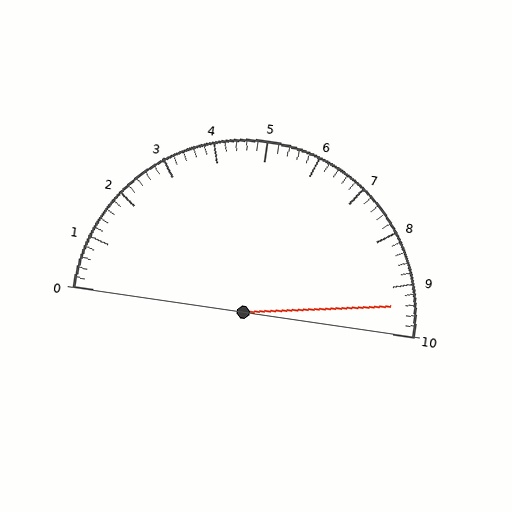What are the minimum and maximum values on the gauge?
The gauge ranges from 0 to 10.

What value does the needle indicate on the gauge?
The needle indicates approximately 9.4.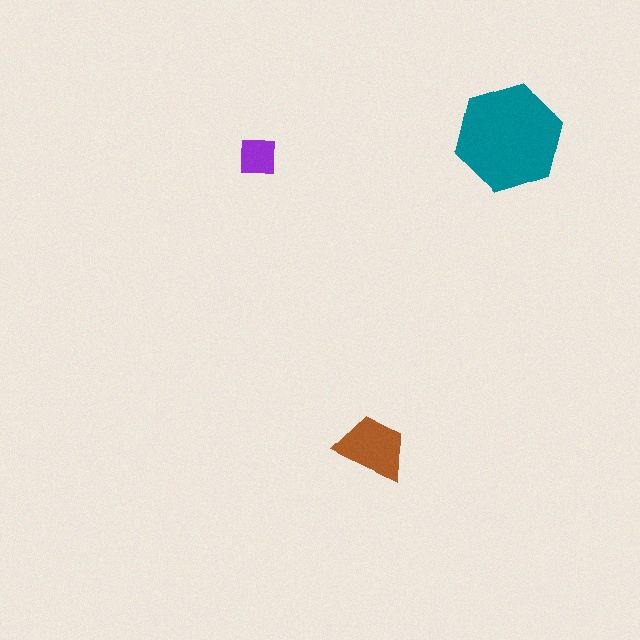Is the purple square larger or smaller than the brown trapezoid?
Smaller.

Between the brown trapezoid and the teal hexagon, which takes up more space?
The teal hexagon.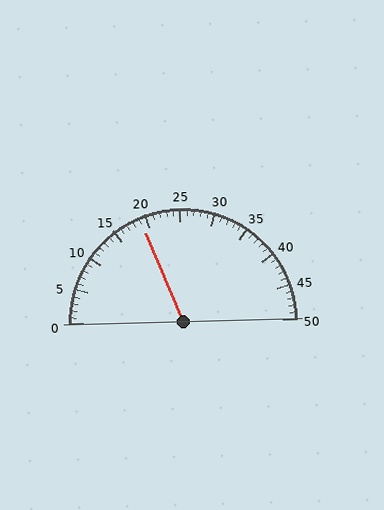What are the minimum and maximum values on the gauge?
The gauge ranges from 0 to 50.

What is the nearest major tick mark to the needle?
The nearest major tick mark is 20.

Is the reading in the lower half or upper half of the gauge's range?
The reading is in the lower half of the range (0 to 50).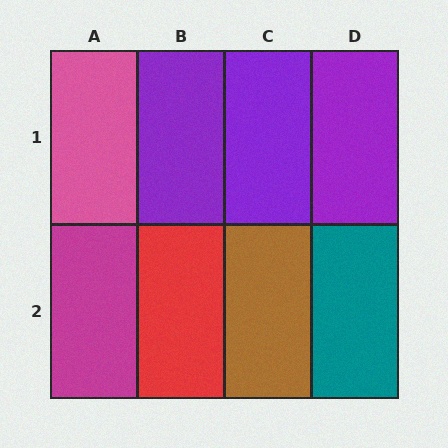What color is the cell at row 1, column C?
Purple.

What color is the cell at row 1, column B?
Purple.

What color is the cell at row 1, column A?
Pink.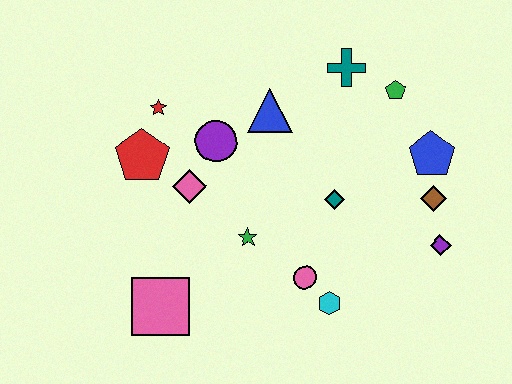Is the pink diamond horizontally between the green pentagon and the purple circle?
No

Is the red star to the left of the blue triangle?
Yes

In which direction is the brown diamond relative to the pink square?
The brown diamond is to the right of the pink square.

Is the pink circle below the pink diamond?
Yes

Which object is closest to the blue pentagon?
The brown diamond is closest to the blue pentagon.